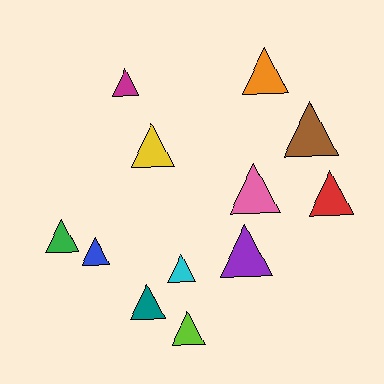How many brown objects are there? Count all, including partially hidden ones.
There is 1 brown object.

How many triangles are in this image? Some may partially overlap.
There are 12 triangles.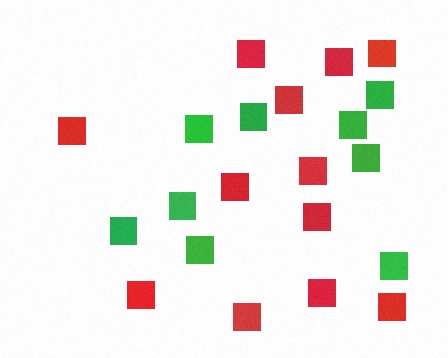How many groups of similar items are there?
There are 2 groups: one group of red squares (12) and one group of green squares (9).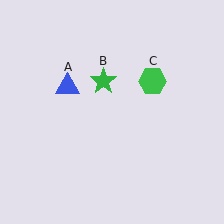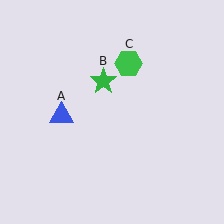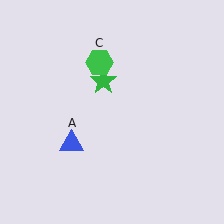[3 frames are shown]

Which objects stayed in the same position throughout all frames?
Green star (object B) remained stationary.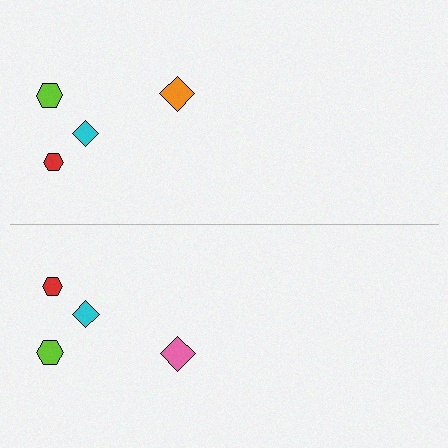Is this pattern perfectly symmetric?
No, the pattern is not perfectly symmetric. The pink diamond on the bottom side breaks the symmetry — its mirror counterpart is orange.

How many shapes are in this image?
There are 8 shapes in this image.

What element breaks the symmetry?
The pink diamond on the bottom side breaks the symmetry — its mirror counterpart is orange.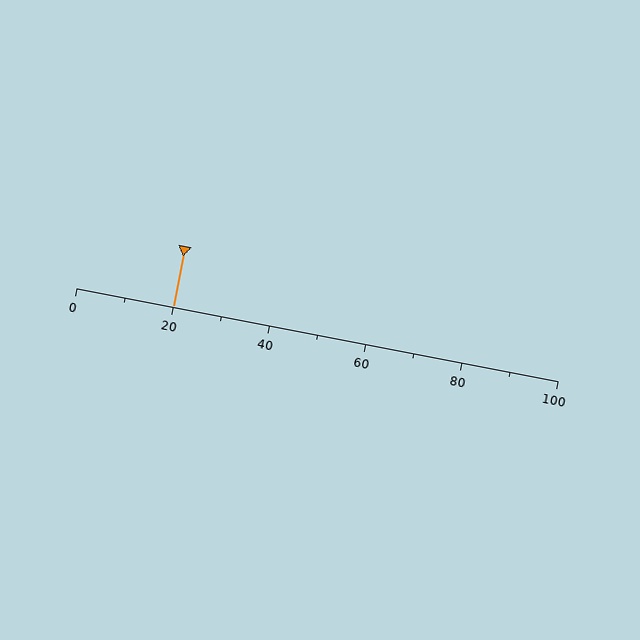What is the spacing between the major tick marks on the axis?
The major ticks are spaced 20 apart.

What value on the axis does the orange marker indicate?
The marker indicates approximately 20.